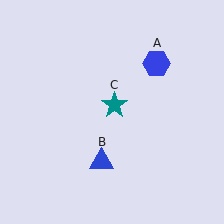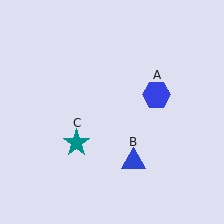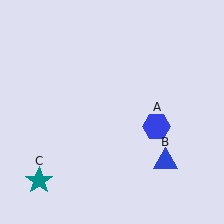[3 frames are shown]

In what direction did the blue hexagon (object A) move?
The blue hexagon (object A) moved down.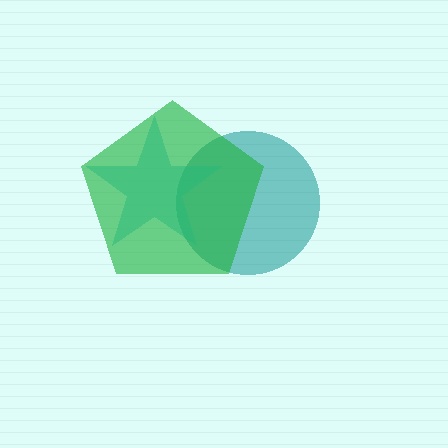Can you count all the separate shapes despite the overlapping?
Yes, there are 3 separate shapes.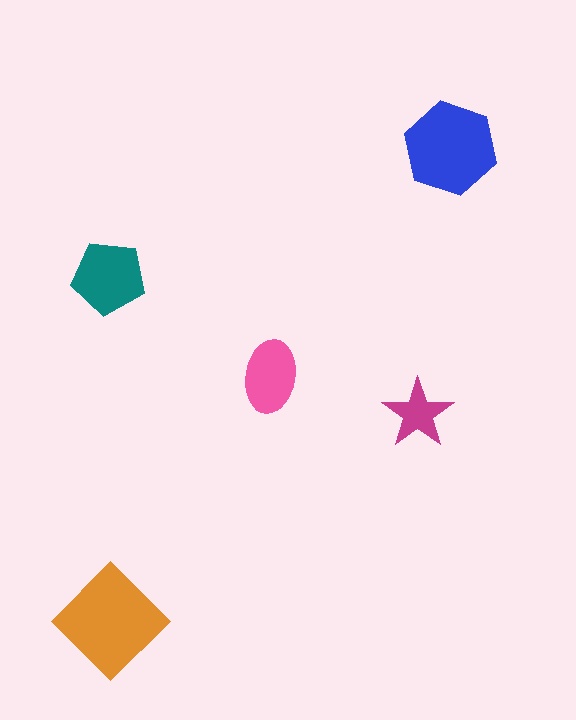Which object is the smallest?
The magenta star.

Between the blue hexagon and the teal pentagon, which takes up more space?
The blue hexagon.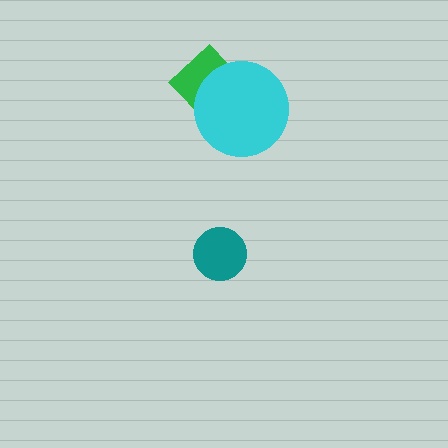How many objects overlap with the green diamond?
1 object overlaps with the green diamond.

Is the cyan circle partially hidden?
No, no other shape covers it.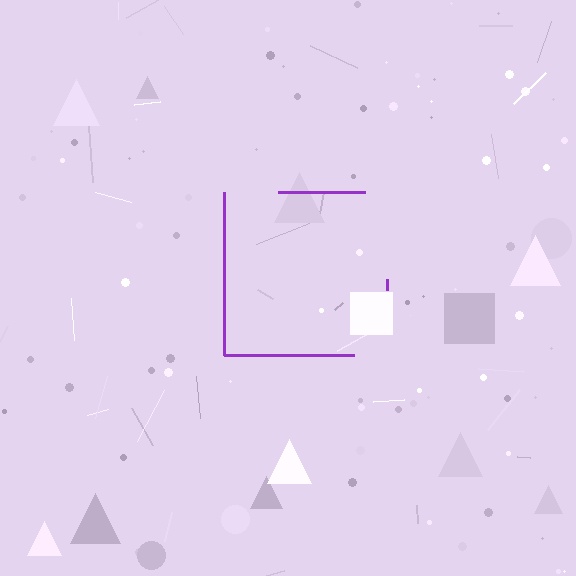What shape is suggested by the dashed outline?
The dashed outline suggests a square.